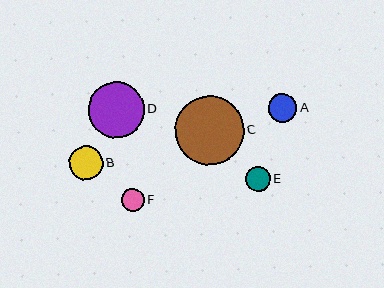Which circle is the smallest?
Circle F is the smallest with a size of approximately 23 pixels.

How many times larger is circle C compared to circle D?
Circle C is approximately 1.2 times the size of circle D.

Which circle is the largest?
Circle C is the largest with a size of approximately 69 pixels.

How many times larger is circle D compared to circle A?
Circle D is approximately 1.9 times the size of circle A.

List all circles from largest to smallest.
From largest to smallest: C, D, B, A, E, F.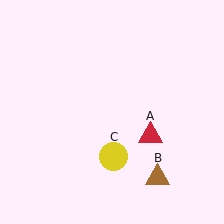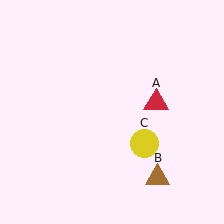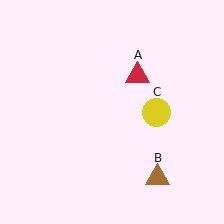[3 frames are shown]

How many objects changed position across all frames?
2 objects changed position: red triangle (object A), yellow circle (object C).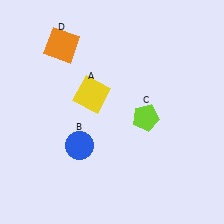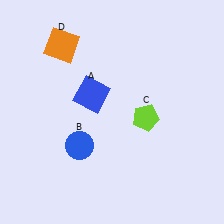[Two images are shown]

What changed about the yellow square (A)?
In Image 1, A is yellow. In Image 2, it changed to blue.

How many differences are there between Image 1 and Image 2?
There is 1 difference between the two images.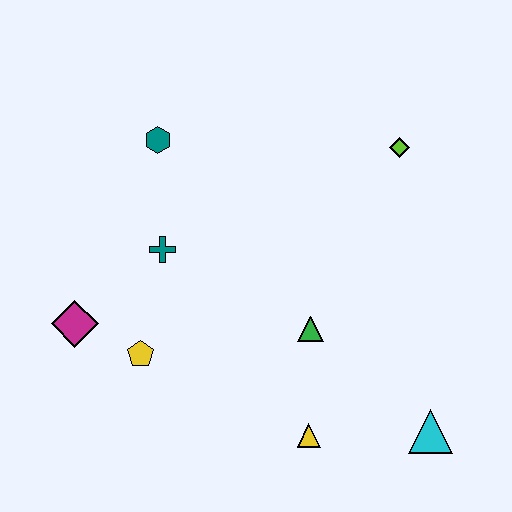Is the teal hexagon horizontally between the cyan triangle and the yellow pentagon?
Yes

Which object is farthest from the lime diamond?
The magenta diamond is farthest from the lime diamond.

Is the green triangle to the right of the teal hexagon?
Yes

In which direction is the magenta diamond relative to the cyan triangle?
The magenta diamond is to the left of the cyan triangle.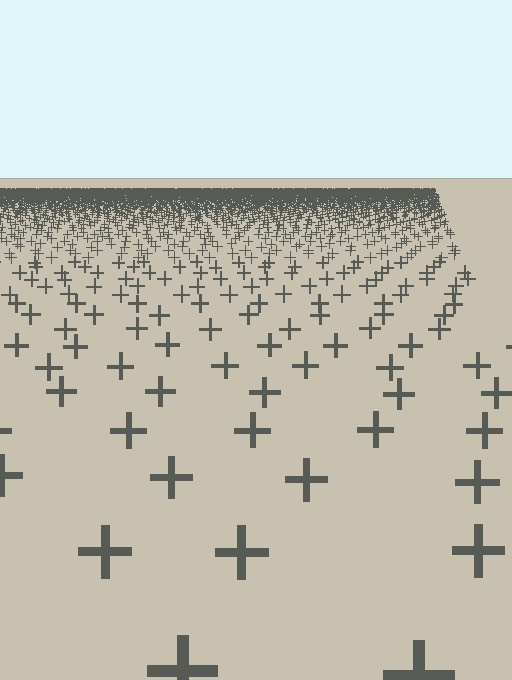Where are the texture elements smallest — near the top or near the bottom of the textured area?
Near the top.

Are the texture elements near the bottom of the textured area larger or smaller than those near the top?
Larger. Near the bottom, elements are closer to the viewer and appear at a bigger on-screen size.